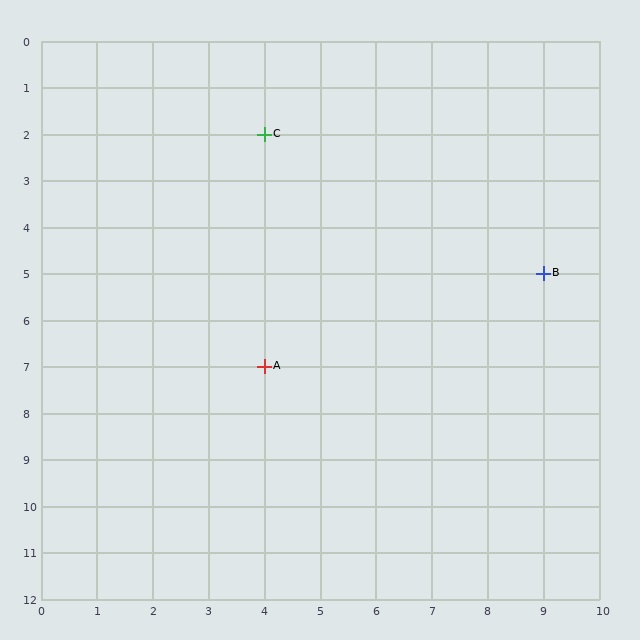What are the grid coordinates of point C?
Point C is at grid coordinates (4, 2).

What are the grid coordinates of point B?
Point B is at grid coordinates (9, 5).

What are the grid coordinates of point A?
Point A is at grid coordinates (4, 7).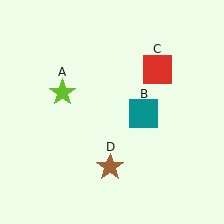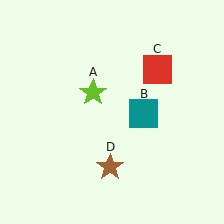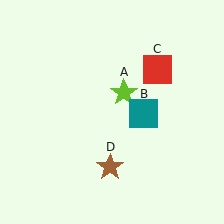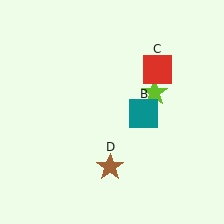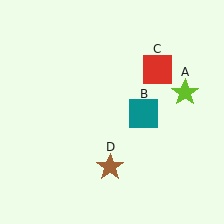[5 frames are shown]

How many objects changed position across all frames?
1 object changed position: lime star (object A).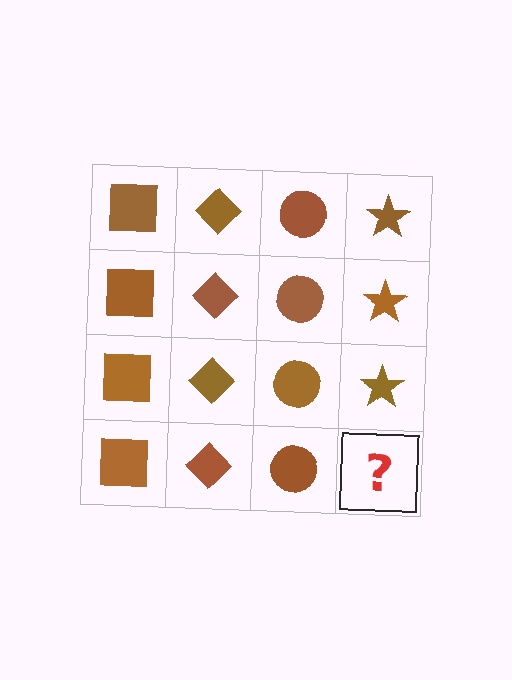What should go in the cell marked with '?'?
The missing cell should contain a brown star.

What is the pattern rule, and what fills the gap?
The rule is that each column has a consistent shape. The gap should be filled with a brown star.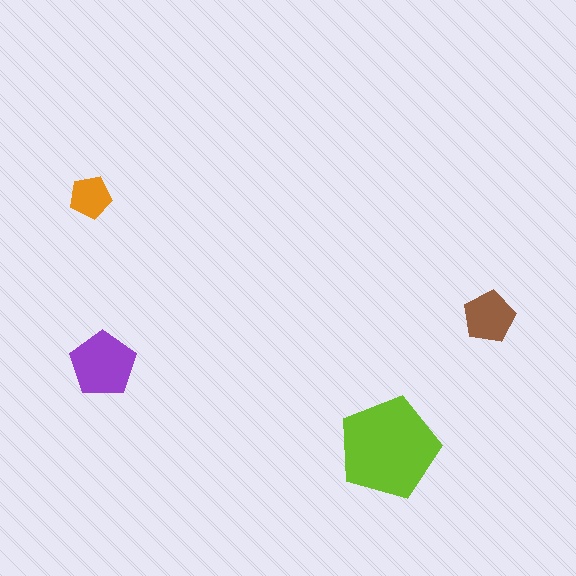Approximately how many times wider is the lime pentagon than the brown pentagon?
About 2 times wider.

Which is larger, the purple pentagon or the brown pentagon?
The purple one.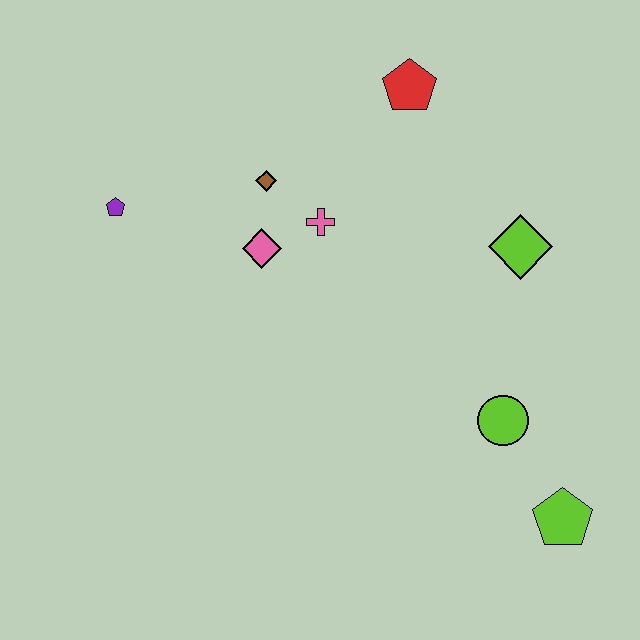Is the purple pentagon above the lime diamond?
Yes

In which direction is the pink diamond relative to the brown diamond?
The pink diamond is below the brown diamond.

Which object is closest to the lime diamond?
The lime circle is closest to the lime diamond.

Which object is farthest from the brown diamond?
The lime pentagon is farthest from the brown diamond.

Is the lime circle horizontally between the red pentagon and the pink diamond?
No